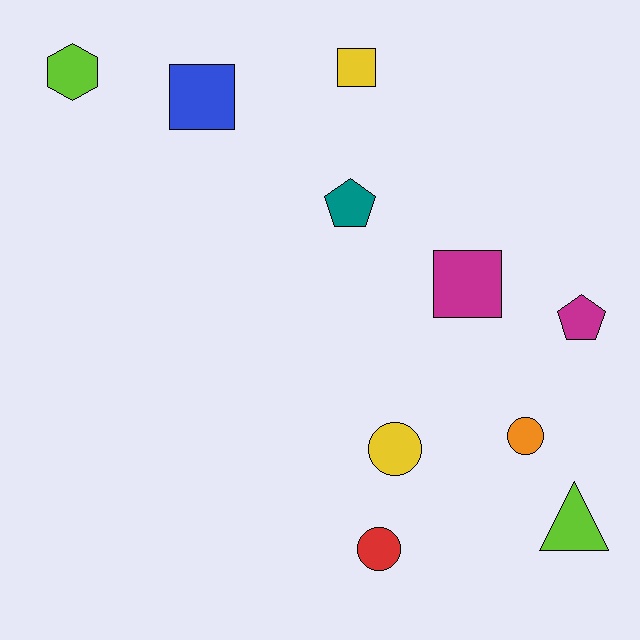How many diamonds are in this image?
There are no diamonds.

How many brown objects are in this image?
There are no brown objects.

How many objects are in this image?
There are 10 objects.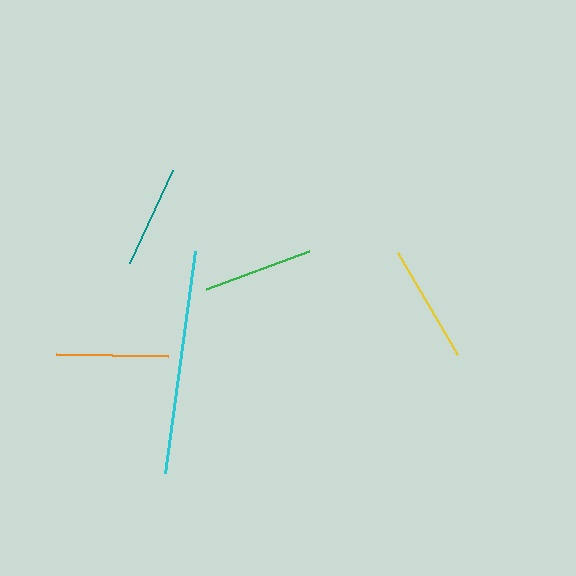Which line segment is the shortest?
The teal line is the shortest at approximately 103 pixels.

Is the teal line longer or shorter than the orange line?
The orange line is longer than the teal line.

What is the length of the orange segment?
The orange segment is approximately 112 pixels long.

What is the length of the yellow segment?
The yellow segment is approximately 119 pixels long.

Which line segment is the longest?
The cyan line is the longest at approximately 224 pixels.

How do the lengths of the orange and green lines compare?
The orange and green lines are approximately the same length.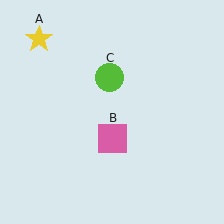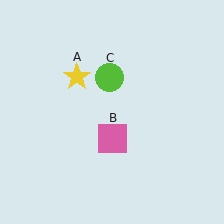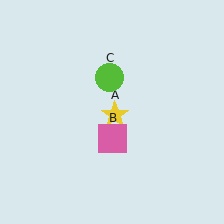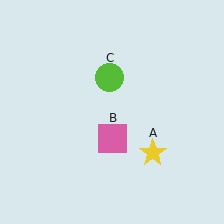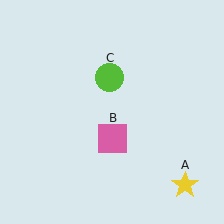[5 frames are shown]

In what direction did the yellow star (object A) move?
The yellow star (object A) moved down and to the right.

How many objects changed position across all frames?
1 object changed position: yellow star (object A).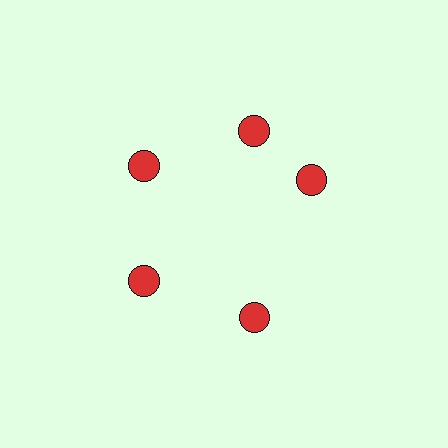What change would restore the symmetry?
The symmetry would be restored by rotating it back into even spacing with its neighbors so that all 5 circles sit at equal angles and equal distance from the center.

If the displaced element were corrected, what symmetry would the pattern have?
It would have 5-fold rotational symmetry — the pattern would map onto itself every 72 degrees.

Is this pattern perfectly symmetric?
No. The 5 red circles are arranged in a ring, but one element near the 3 o'clock position is rotated out of alignment along the ring, breaking the 5-fold rotational symmetry.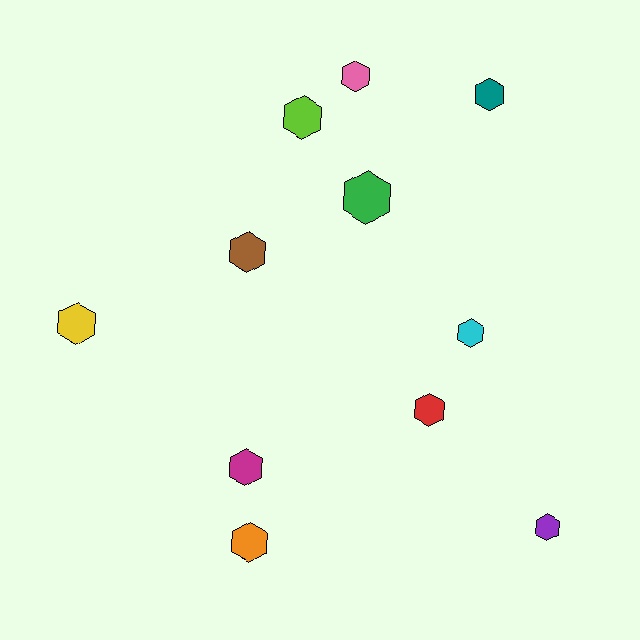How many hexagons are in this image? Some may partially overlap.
There are 11 hexagons.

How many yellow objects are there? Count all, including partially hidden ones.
There is 1 yellow object.